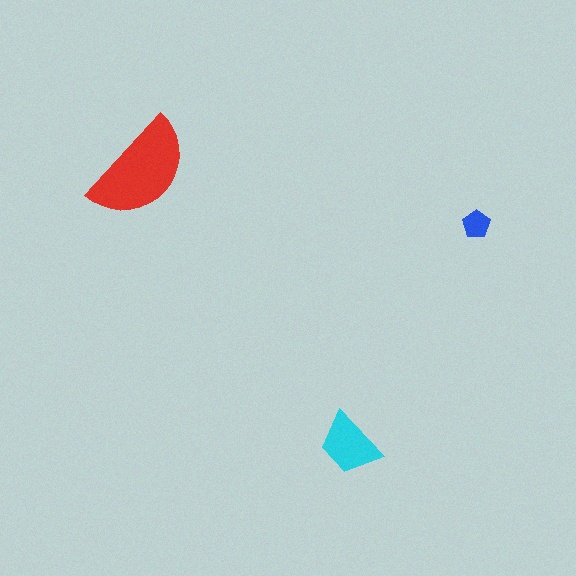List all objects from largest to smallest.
The red semicircle, the cyan trapezoid, the blue pentagon.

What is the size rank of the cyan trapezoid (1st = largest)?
2nd.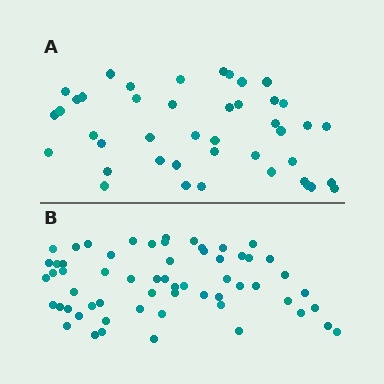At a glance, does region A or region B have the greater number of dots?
Region B (the bottom region) has more dots.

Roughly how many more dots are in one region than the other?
Region B has approximately 15 more dots than region A.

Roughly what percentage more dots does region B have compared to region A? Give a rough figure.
About 40% more.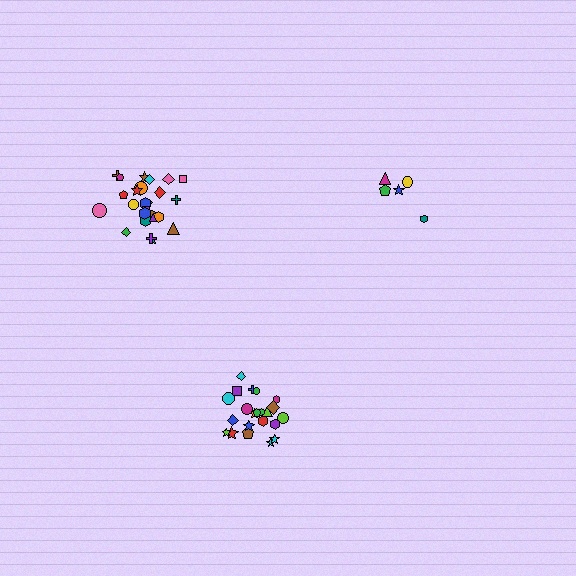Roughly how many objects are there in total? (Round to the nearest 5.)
Roughly 50 objects in total.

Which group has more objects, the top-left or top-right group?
The top-left group.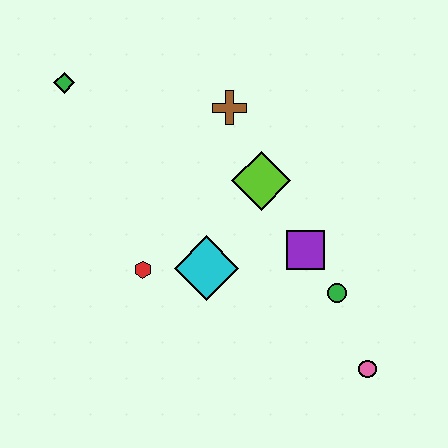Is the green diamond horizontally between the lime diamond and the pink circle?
No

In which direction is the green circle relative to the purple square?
The green circle is below the purple square.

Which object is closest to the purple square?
The green circle is closest to the purple square.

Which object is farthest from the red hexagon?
The pink circle is farthest from the red hexagon.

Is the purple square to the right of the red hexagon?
Yes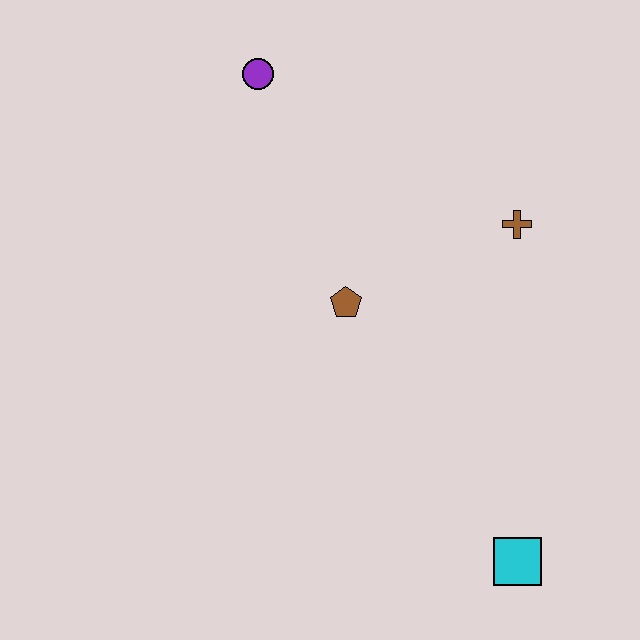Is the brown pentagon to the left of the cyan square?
Yes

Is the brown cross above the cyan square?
Yes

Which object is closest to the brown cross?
The brown pentagon is closest to the brown cross.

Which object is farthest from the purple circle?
The cyan square is farthest from the purple circle.